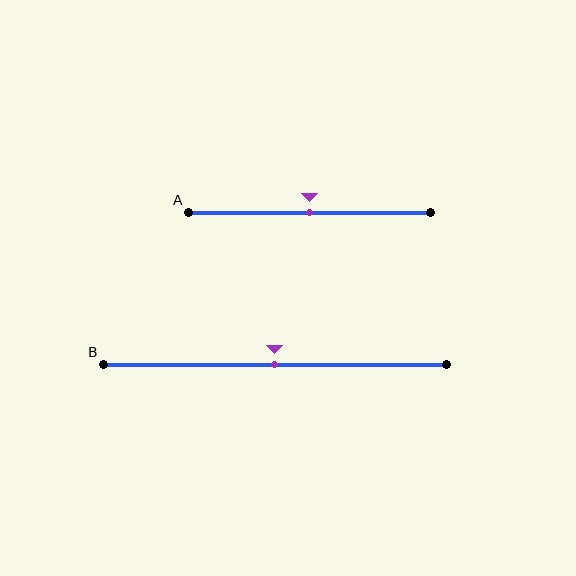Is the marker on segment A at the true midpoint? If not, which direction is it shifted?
Yes, the marker on segment A is at the true midpoint.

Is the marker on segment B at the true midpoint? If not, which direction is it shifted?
Yes, the marker on segment B is at the true midpoint.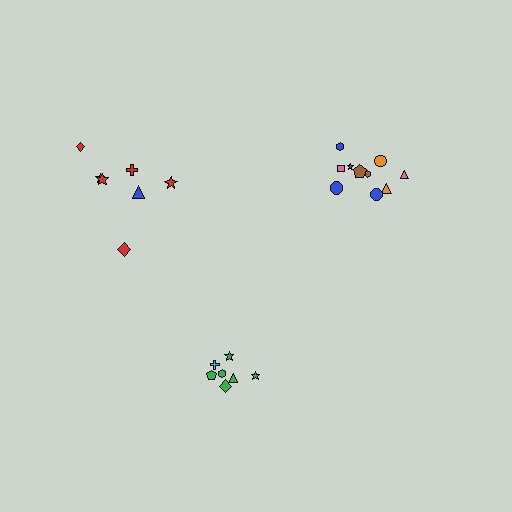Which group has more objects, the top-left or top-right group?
The top-right group.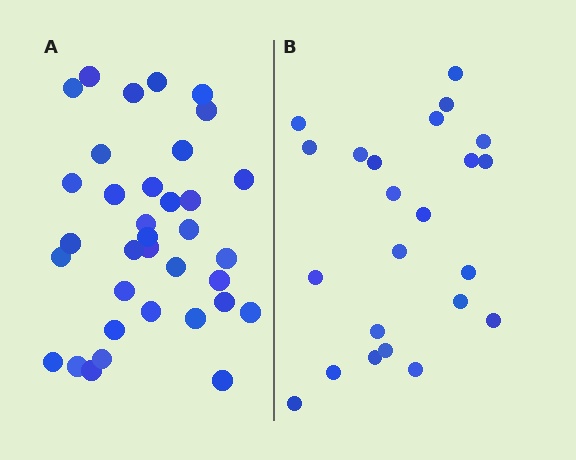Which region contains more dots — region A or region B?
Region A (the left region) has more dots.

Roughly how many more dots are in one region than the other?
Region A has roughly 12 or so more dots than region B.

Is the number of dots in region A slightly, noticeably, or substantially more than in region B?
Region A has substantially more. The ratio is roughly 1.5 to 1.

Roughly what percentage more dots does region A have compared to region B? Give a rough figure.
About 50% more.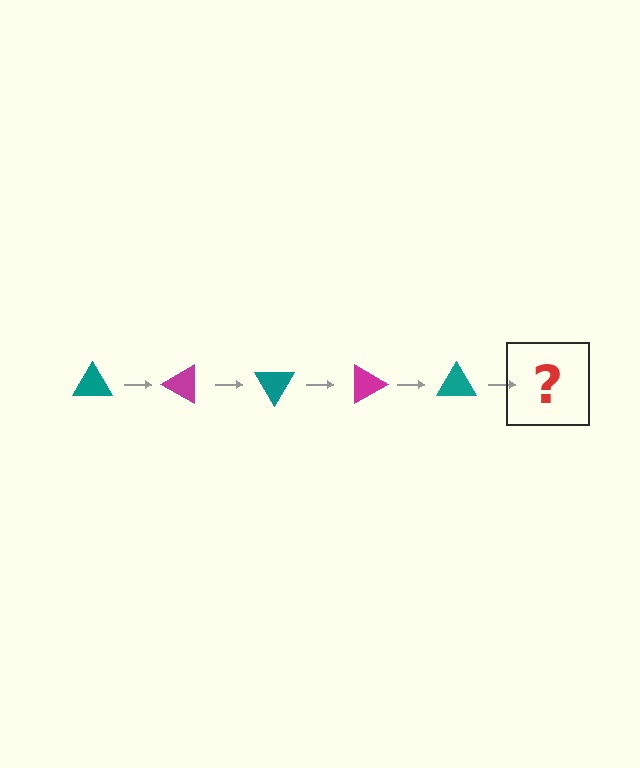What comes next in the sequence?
The next element should be a magenta triangle, rotated 150 degrees from the start.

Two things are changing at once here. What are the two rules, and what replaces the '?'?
The two rules are that it rotates 30 degrees each step and the color cycles through teal and magenta. The '?' should be a magenta triangle, rotated 150 degrees from the start.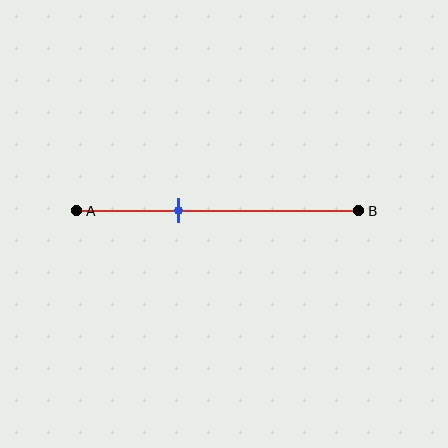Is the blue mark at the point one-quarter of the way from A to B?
No, the mark is at about 35% from A, not at the 25% one-quarter point.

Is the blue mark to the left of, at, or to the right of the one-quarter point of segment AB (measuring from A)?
The blue mark is to the right of the one-quarter point of segment AB.